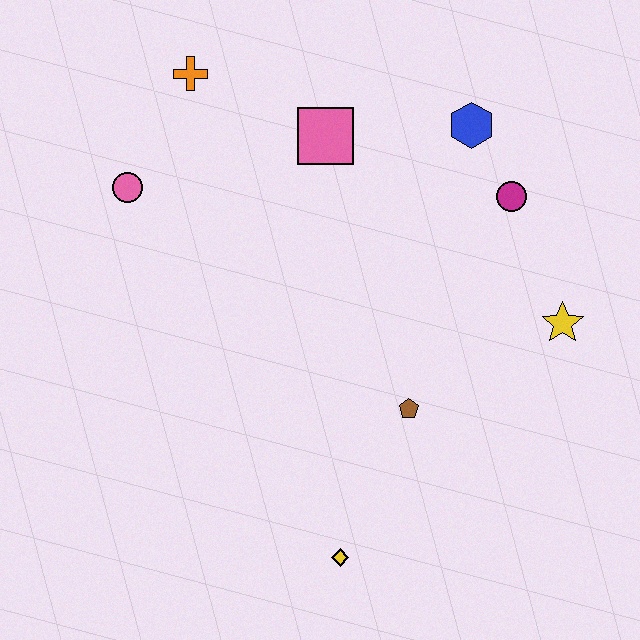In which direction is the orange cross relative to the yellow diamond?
The orange cross is above the yellow diamond.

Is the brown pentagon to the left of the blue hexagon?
Yes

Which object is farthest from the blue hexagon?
The yellow diamond is farthest from the blue hexagon.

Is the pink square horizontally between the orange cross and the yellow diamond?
Yes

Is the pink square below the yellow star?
No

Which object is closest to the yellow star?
The magenta circle is closest to the yellow star.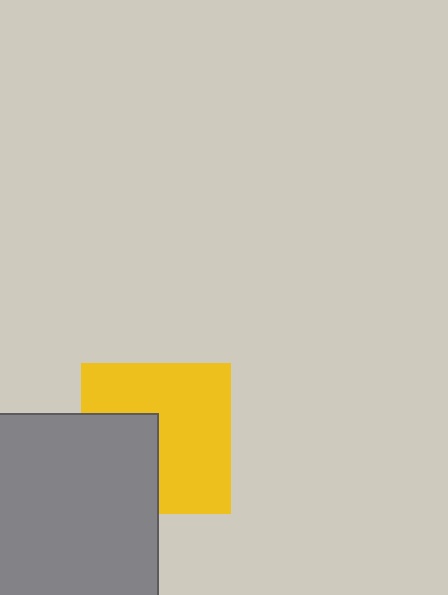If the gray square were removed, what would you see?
You would see the complete yellow square.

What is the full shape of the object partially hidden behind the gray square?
The partially hidden object is a yellow square.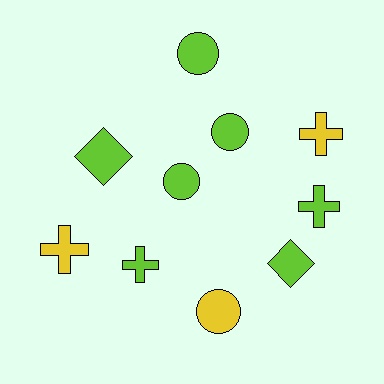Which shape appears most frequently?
Cross, with 4 objects.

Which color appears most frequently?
Lime, with 7 objects.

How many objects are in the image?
There are 10 objects.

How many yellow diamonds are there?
There are no yellow diamonds.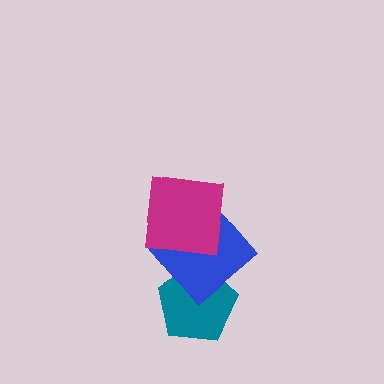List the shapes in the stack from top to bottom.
From top to bottom: the magenta square, the blue diamond, the teal pentagon.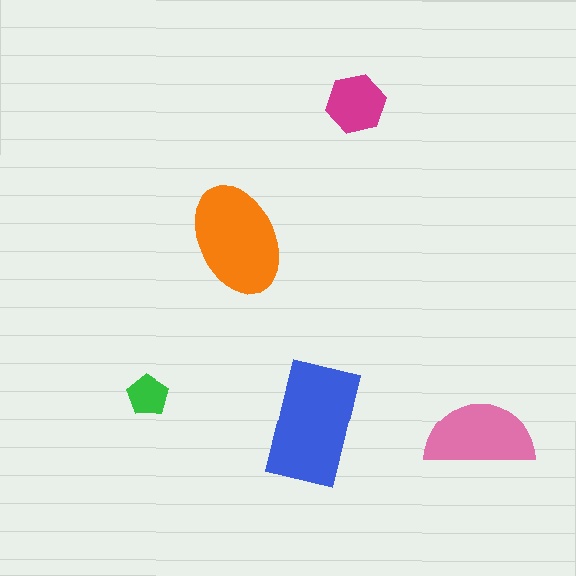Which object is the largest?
The blue rectangle.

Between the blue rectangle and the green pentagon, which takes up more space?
The blue rectangle.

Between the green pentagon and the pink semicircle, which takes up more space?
The pink semicircle.